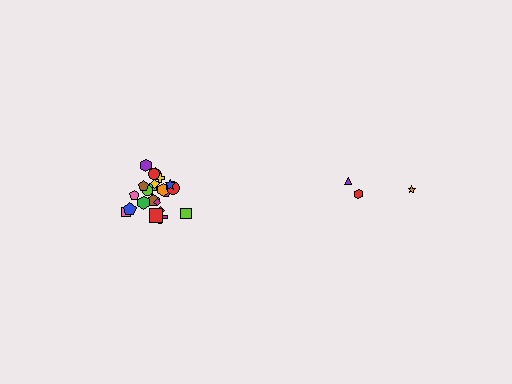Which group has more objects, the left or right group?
The left group.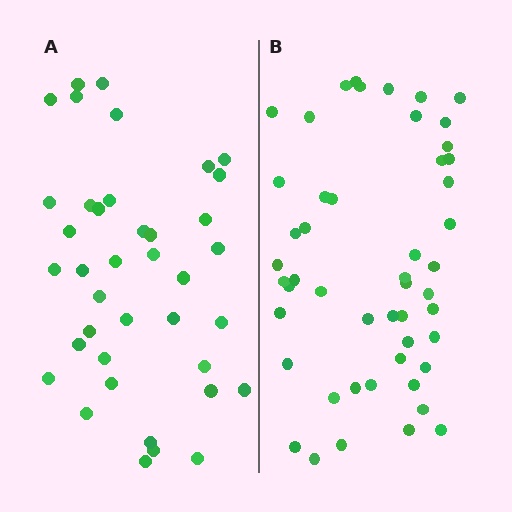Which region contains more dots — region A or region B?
Region B (the right region) has more dots.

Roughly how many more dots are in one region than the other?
Region B has roughly 12 or so more dots than region A.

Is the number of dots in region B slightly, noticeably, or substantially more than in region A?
Region B has noticeably more, but not dramatically so. The ratio is roughly 1.3 to 1.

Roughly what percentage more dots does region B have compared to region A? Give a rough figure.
About 30% more.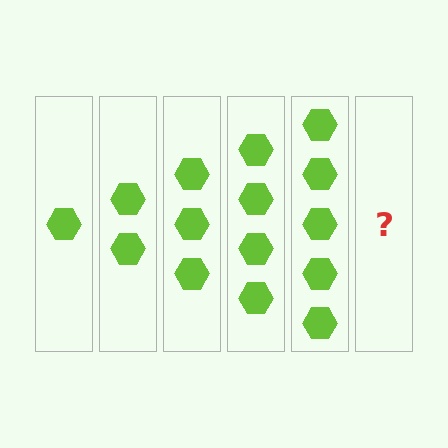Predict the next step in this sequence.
The next step is 6 hexagons.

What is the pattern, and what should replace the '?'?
The pattern is that each step adds one more hexagon. The '?' should be 6 hexagons.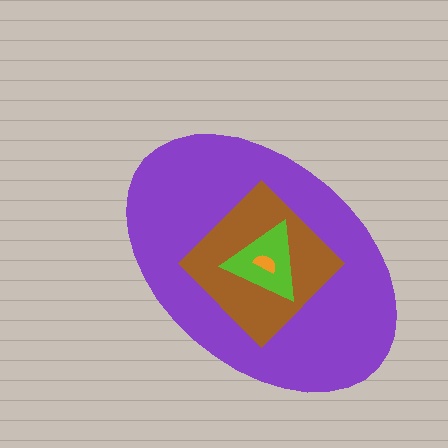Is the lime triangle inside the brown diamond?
Yes.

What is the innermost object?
The orange semicircle.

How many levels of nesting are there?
4.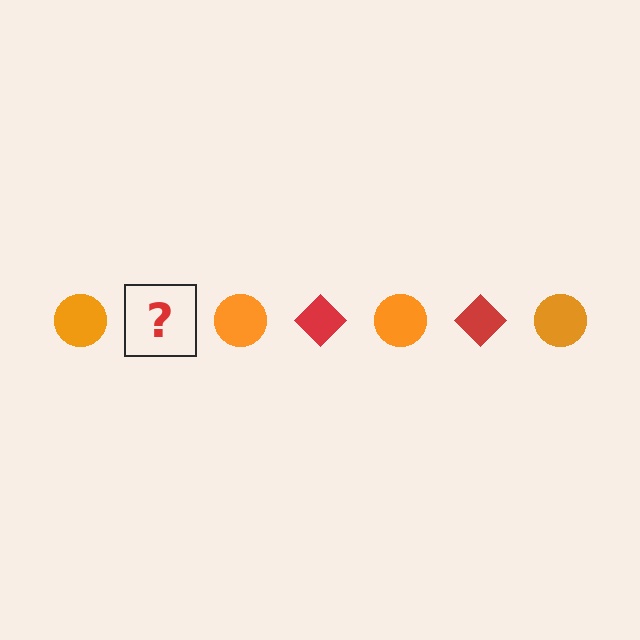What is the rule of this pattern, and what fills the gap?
The rule is that the pattern alternates between orange circle and red diamond. The gap should be filled with a red diamond.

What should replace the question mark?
The question mark should be replaced with a red diamond.